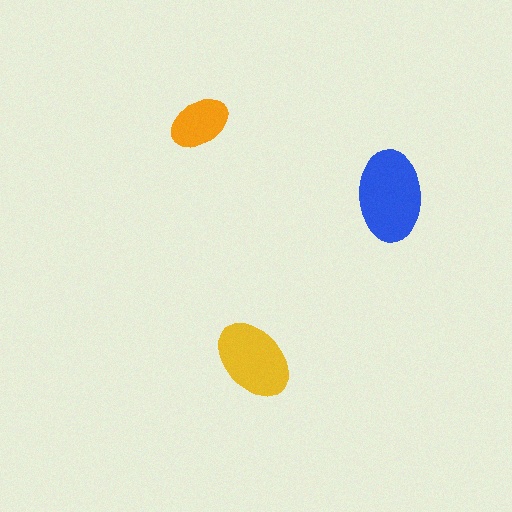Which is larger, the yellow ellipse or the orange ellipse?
The yellow one.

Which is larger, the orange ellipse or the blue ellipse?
The blue one.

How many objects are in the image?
There are 3 objects in the image.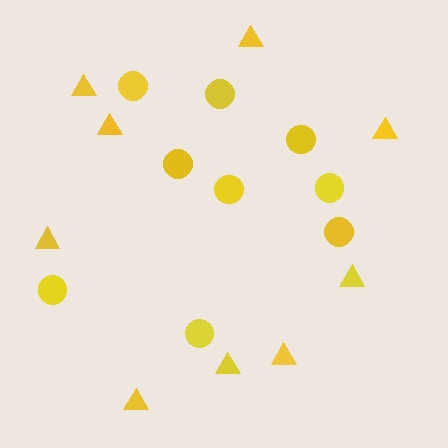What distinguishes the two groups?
There are 2 groups: one group of circles (9) and one group of triangles (9).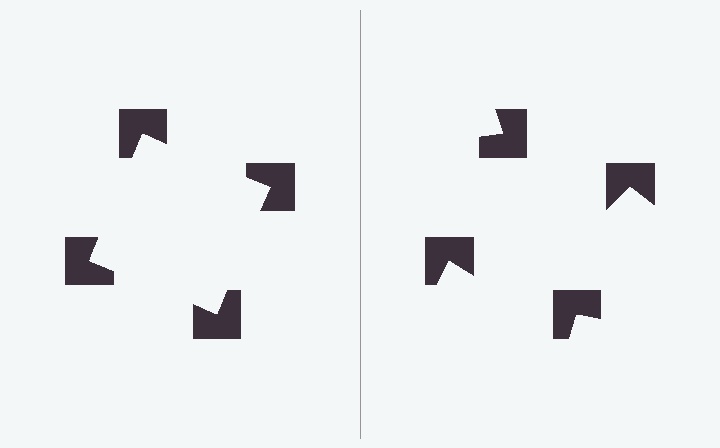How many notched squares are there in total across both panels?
8 — 4 on each side.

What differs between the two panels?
The notched squares are positioned identically on both sides; only the wedge orientations differ. On the left they align to a square; on the right they are misaligned.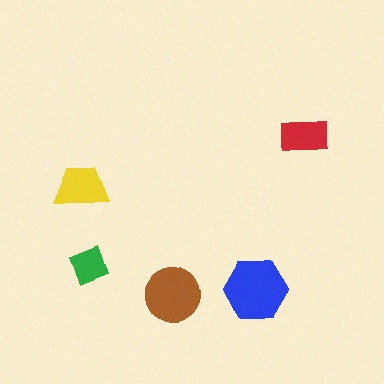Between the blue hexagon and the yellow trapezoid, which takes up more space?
The blue hexagon.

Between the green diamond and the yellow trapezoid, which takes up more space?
The yellow trapezoid.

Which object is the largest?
The blue hexagon.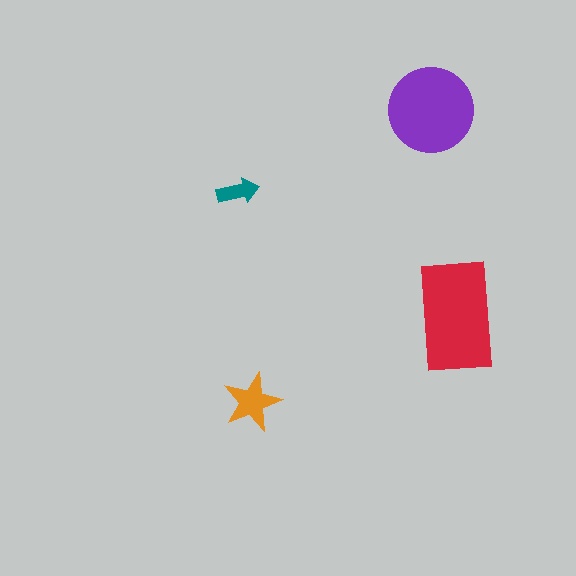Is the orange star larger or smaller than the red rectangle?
Smaller.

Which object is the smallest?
The teal arrow.